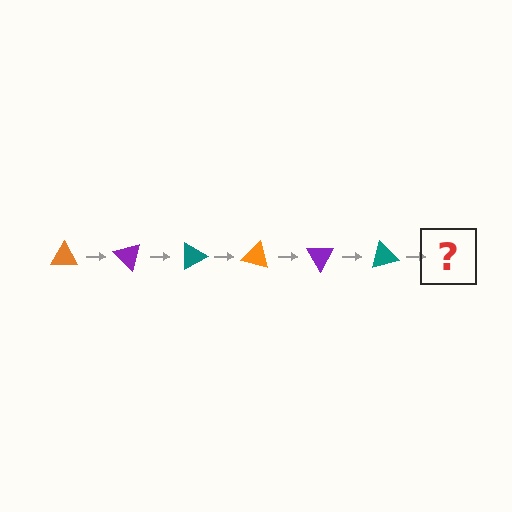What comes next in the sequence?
The next element should be an orange triangle, rotated 270 degrees from the start.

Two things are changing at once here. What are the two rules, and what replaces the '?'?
The two rules are that it rotates 45 degrees each step and the color cycles through orange, purple, and teal. The '?' should be an orange triangle, rotated 270 degrees from the start.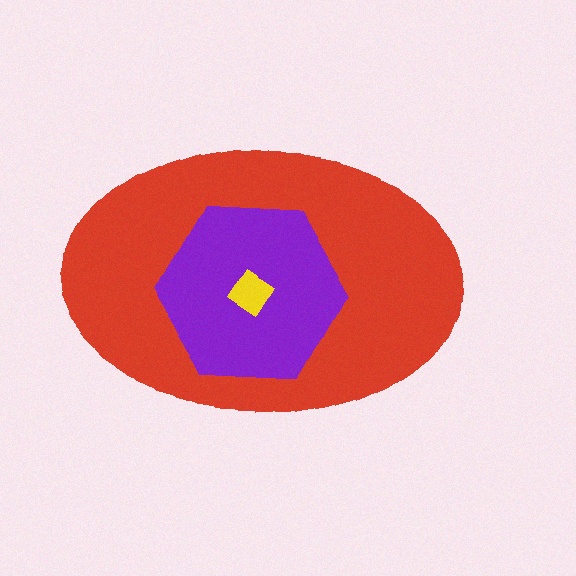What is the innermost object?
The yellow diamond.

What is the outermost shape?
The red ellipse.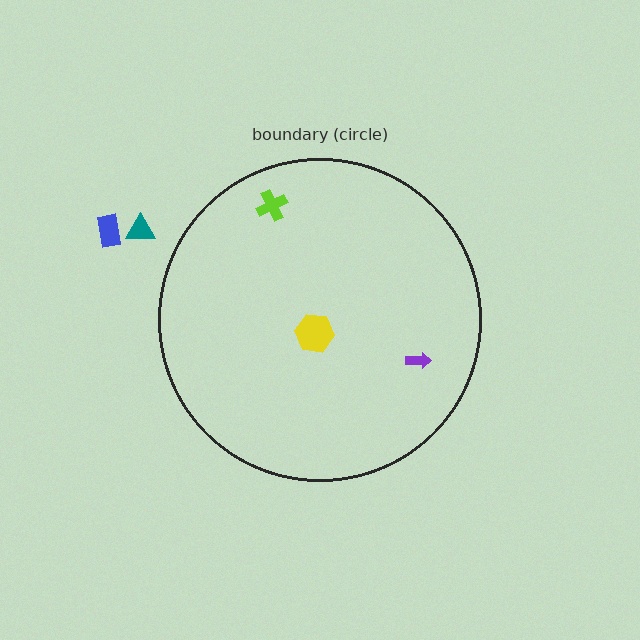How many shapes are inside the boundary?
3 inside, 2 outside.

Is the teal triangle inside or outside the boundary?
Outside.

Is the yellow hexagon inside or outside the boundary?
Inside.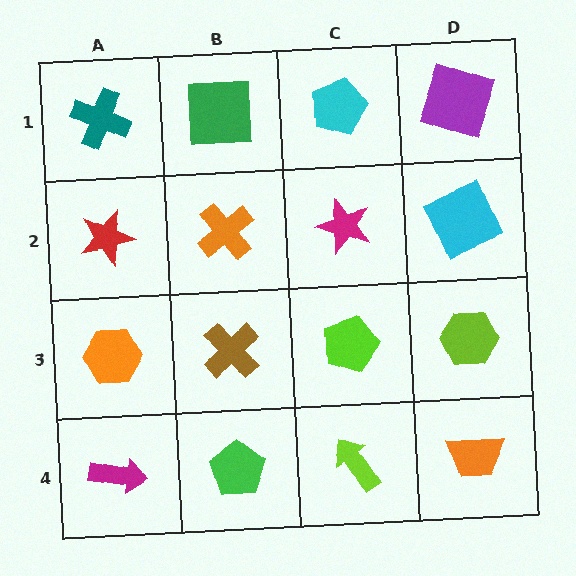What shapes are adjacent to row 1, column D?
A cyan square (row 2, column D), a cyan pentagon (row 1, column C).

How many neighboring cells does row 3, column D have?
3.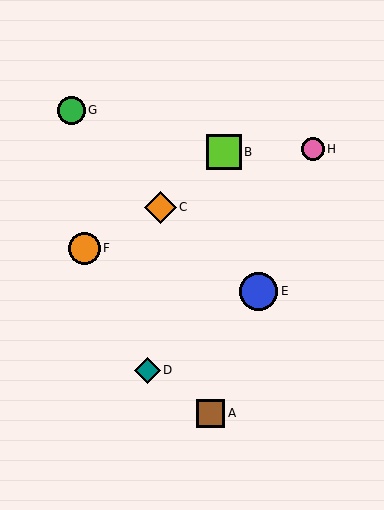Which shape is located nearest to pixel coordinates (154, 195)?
The orange diamond (labeled C) at (160, 207) is nearest to that location.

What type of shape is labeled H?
Shape H is a pink circle.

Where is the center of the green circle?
The center of the green circle is at (71, 110).